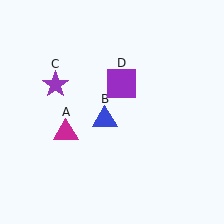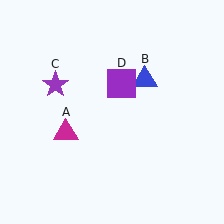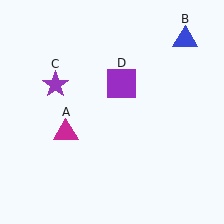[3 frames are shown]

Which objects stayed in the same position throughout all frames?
Magenta triangle (object A) and purple star (object C) and purple square (object D) remained stationary.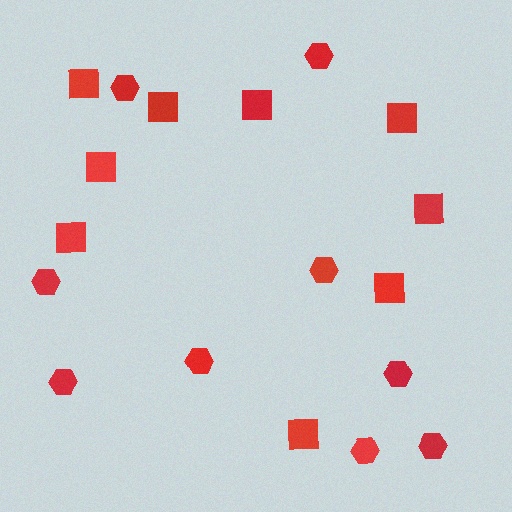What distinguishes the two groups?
There are 2 groups: one group of squares (9) and one group of hexagons (9).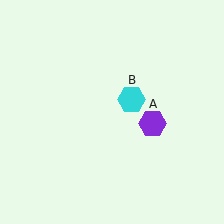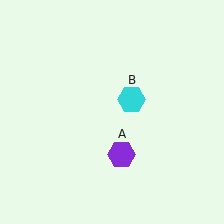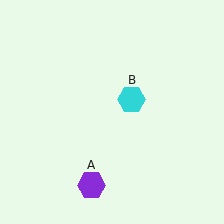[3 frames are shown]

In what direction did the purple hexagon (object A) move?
The purple hexagon (object A) moved down and to the left.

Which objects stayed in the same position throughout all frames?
Cyan hexagon (object B) remained stationary.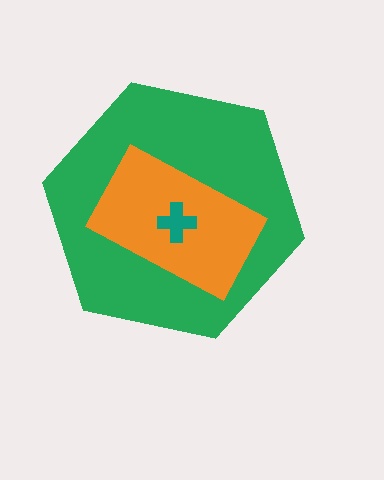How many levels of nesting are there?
3.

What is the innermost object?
The teal cross.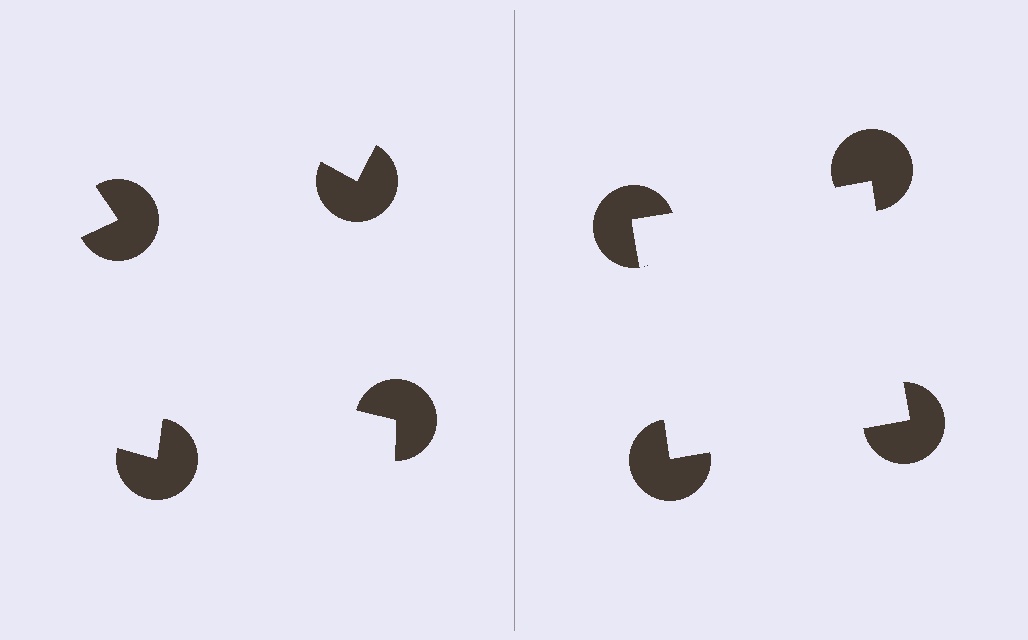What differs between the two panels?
The pac-man discs are positioned identically on both sides; only the wedge orientations differ. On the right they align to a square; on the left they are misaligned.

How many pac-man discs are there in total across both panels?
8 — 4 on each side.